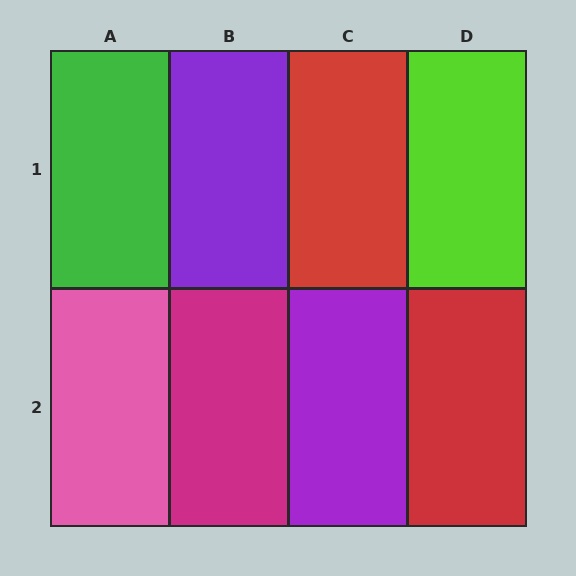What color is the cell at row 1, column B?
Purple.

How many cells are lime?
1 cell is lime.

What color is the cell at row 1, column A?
Green.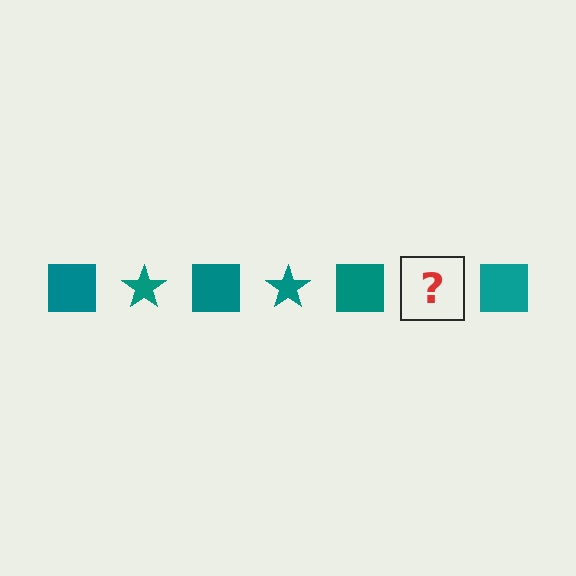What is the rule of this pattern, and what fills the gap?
The rule is that the pattern cycles through square, star shapes in teal. The gap should be filled with a teal star.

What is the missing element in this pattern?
The missing element is a teal star.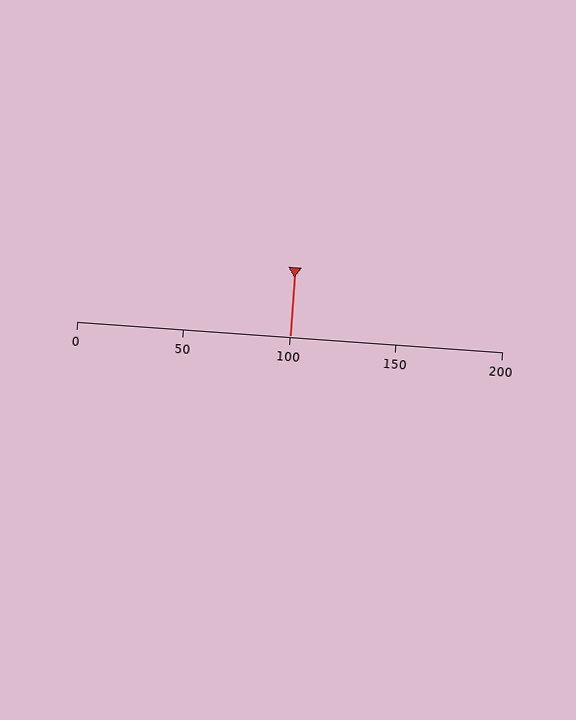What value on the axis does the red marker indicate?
The marker indicates approximately 100.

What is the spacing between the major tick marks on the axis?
The major ticks are spaced 50 apart.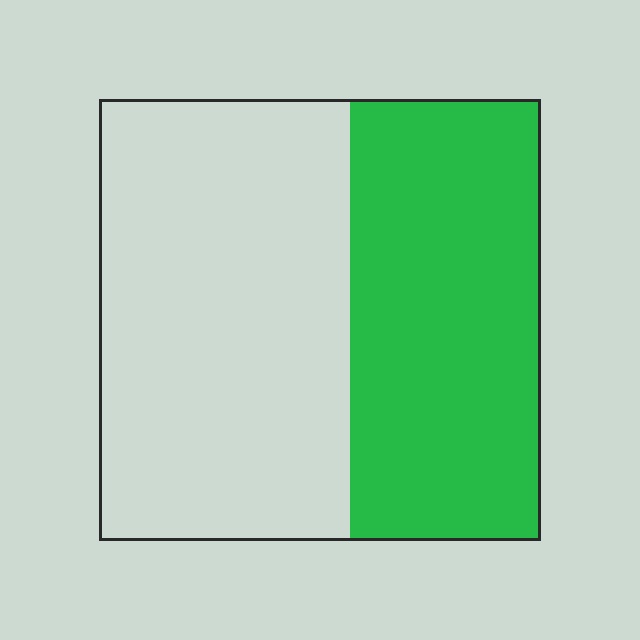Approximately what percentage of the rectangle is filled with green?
Approximately 45%.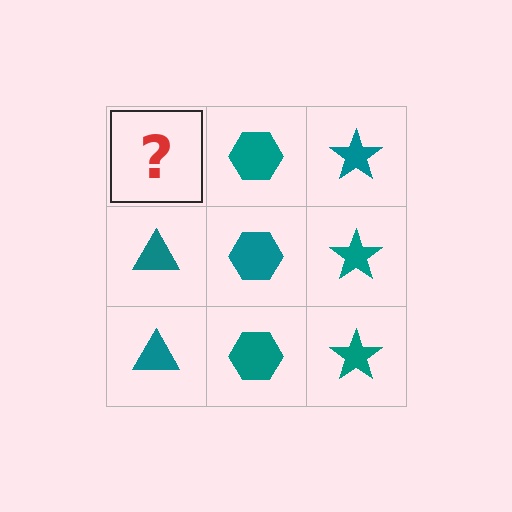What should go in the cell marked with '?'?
The missing cell should contain a teal triangle.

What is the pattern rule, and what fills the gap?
The rule is that each column has a consistent shape. The gap should be filled with a teal triangle.